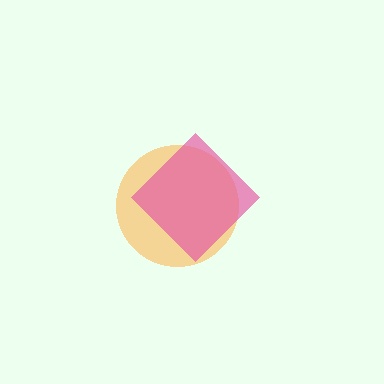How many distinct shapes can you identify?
There are 2 distinct shapes: an orange circle, a pink diamond.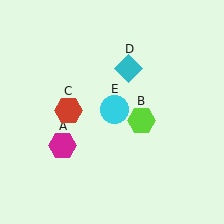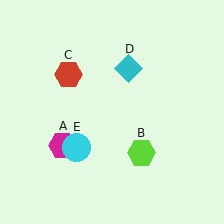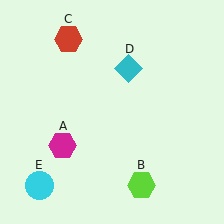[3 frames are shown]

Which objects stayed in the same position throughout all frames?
Magenta hexagon (object A) and cyan diamond (object D) remained stationary.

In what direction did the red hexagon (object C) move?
The red hexagon (object C) moved up.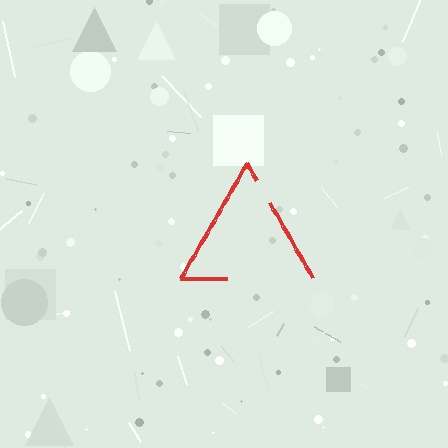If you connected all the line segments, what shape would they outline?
They would outline a triangle.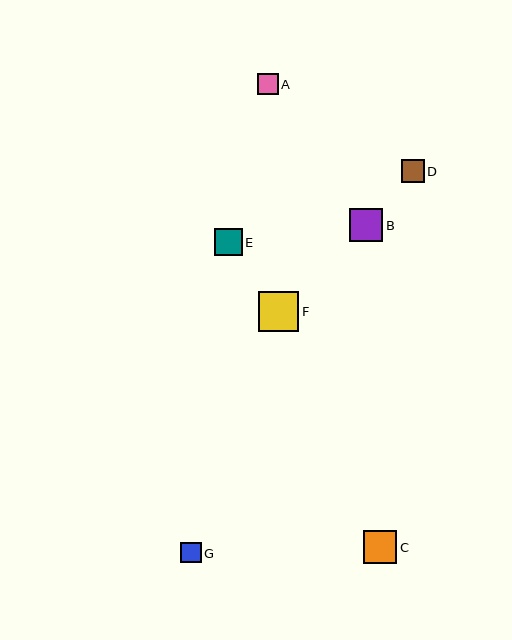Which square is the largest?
Square F is the largest with a size of approximately 40 pixels.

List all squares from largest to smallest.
From largest to smallest: F, B, C, E, D, A, G.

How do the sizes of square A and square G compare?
Square A and square G are approximately the same size.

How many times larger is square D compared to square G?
Square D is approximately 1.1 times the size of square G.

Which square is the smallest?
Square G is the smallest with a size of approximately 20 pixels.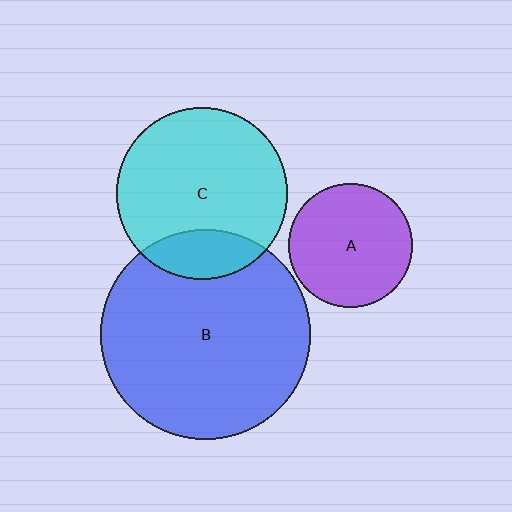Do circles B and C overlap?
Yes.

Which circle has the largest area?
Circle B (blue).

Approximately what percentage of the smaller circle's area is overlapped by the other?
Approximately 20%.